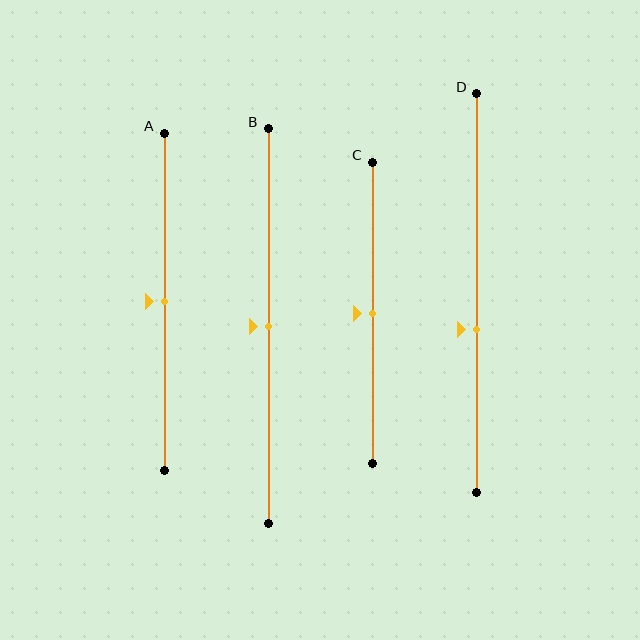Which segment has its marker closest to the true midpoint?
Segment A has its marker closest to the true midpoint.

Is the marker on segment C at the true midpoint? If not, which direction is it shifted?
Yes, the marker on segment C is at the true midpoint.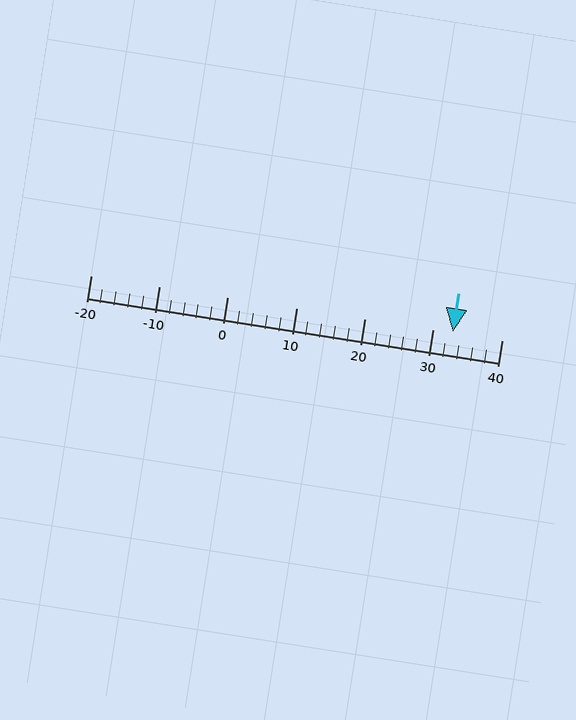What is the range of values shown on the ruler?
The ruler shows values from -20 to 40.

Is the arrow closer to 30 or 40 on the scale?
The arrow is closer to 30.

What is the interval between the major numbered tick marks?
The major tick marks are spaced 10 units apart.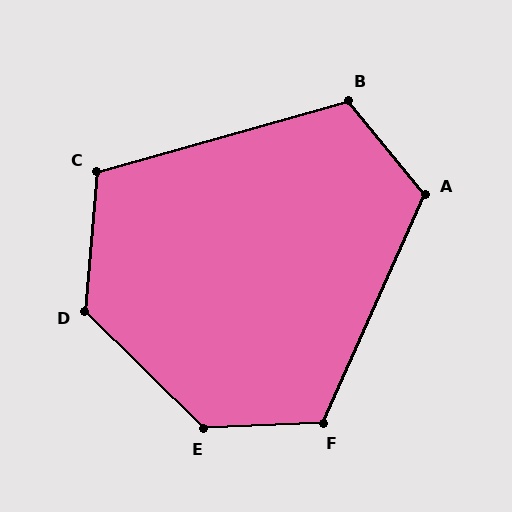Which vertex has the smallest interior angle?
C, at approximately 111 degrees.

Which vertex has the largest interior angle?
E, at approximately 133 degrees.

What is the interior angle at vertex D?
Approximately 129 degrees (obtuse).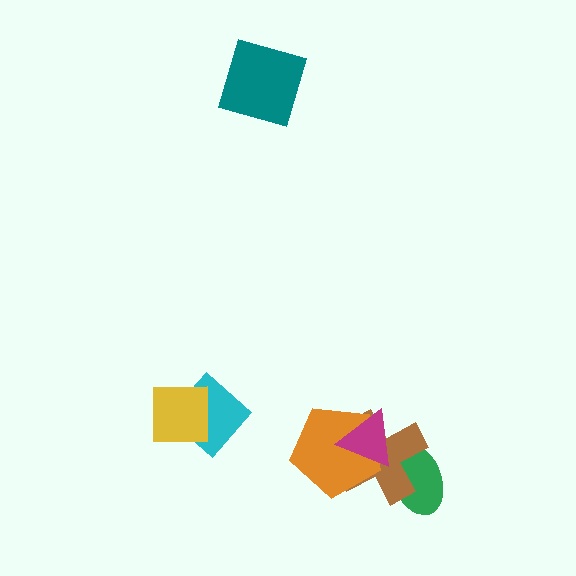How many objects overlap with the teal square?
0 objects overlap with the teal square.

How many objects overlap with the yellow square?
1 object overlaps with the yellow square.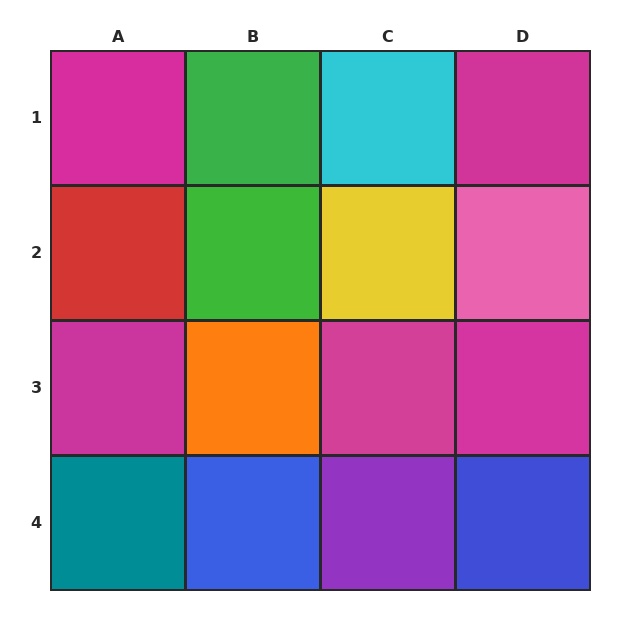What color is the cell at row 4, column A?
Teal.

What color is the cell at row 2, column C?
Yellow.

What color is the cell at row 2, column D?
Pink.